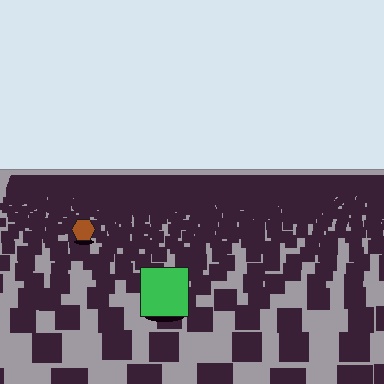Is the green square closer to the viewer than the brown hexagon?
Yes. The green square is closer — you can tell from the texture gradient: the ground texture is coarser near it.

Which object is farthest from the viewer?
The brown hexagon is farthest from the viewer. It appears smaller and the ground texture around it is denser.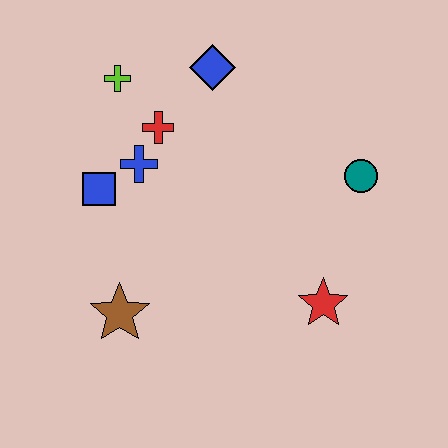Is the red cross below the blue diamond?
Yes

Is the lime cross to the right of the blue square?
Yes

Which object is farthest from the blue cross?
The red star is farthest from the blue cross.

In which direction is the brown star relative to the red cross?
The brown star is below the red cross.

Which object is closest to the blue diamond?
The red cross is closest to the blue diamond.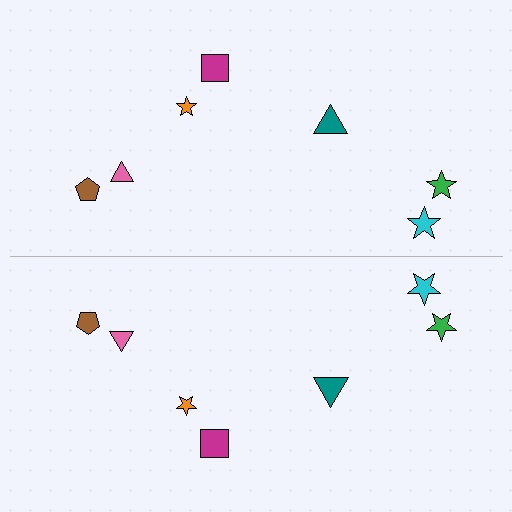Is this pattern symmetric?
Yes, this pattern has bilateral (reflection) symmetry.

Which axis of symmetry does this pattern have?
The pattern has a horizontal axis of symmetry running through the center of the image.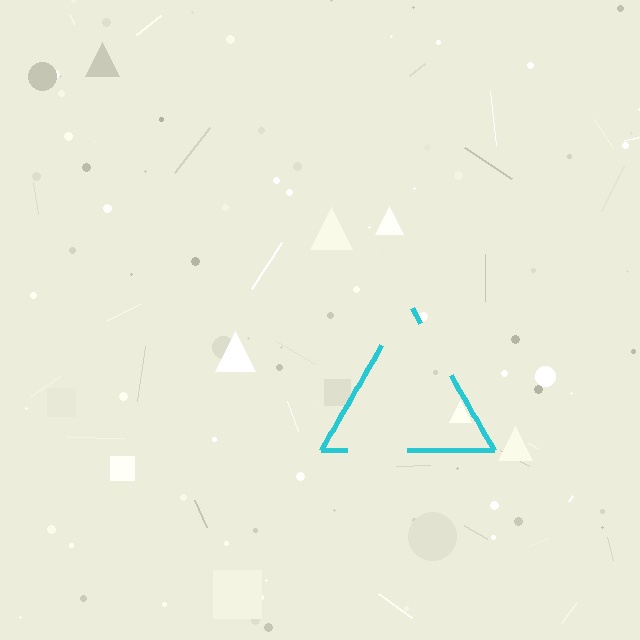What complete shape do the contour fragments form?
The contour fragments form a triangle.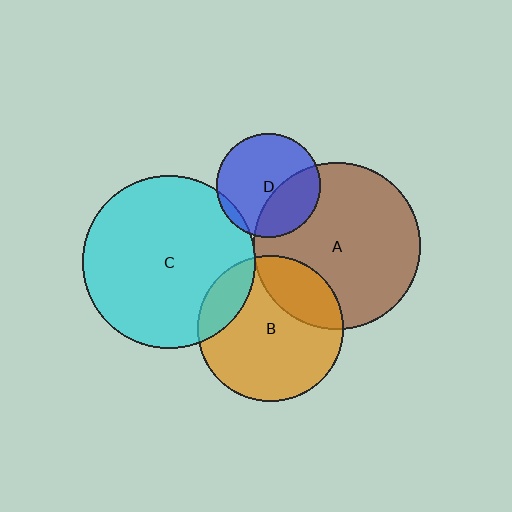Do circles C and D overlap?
Yes.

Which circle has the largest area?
Circle C (cyan).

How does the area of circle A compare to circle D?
Approximately 2.6 times.